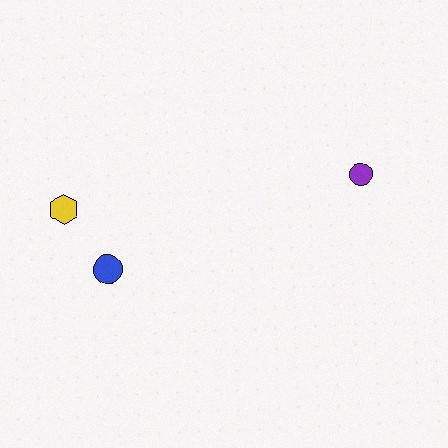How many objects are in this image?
There are 3 objects.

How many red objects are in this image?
There are no red objects.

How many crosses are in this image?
There are no crosses.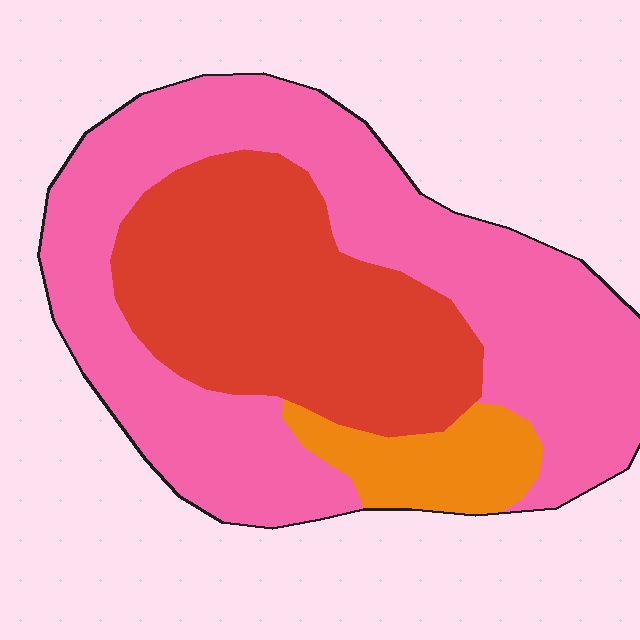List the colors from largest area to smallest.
From largest to smallest: pink, red, orange.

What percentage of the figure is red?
Red covers about 35% of the figure.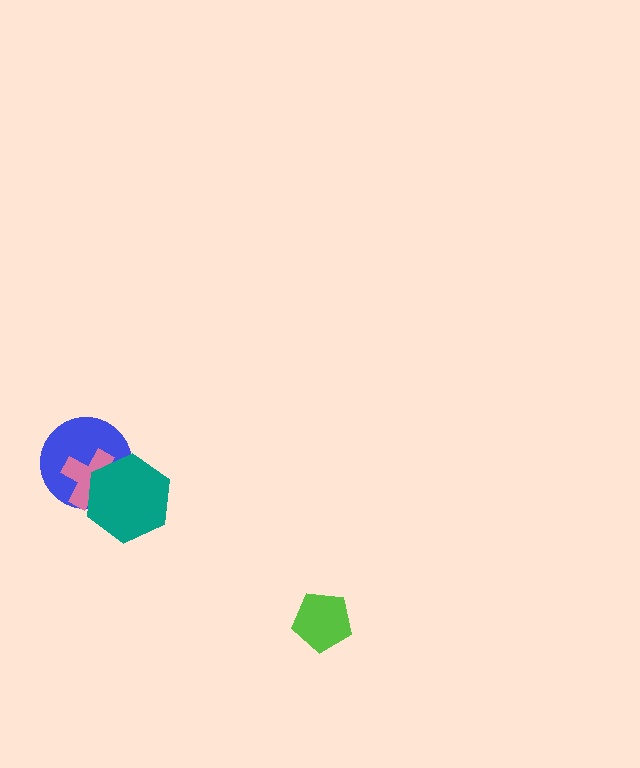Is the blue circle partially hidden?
Yes, it is partially covered by another shape.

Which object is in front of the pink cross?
The teal hexagon is in front of the pink cross.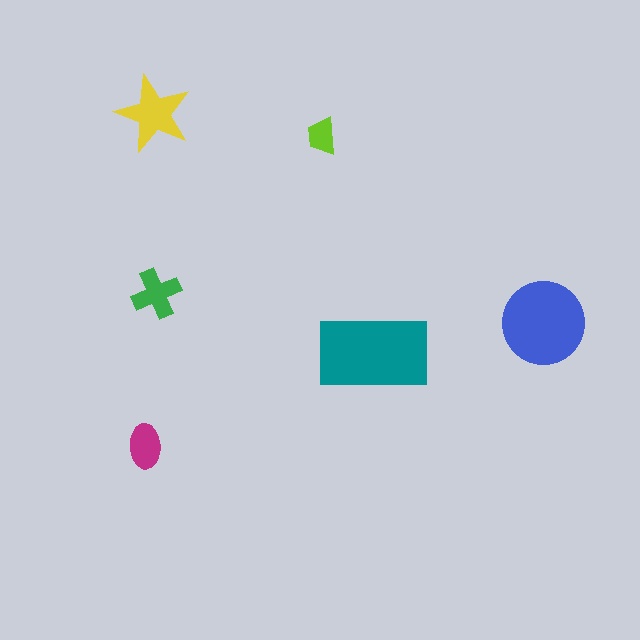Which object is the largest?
The teal rectangle.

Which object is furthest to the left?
The magenta ellipse is leftmost.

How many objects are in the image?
There are 6 objects in the image.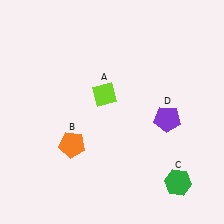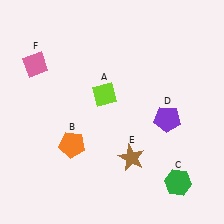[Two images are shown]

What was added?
A brown star (E), a pink diamond (F) were added in Image 2.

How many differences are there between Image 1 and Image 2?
There are 2 differences between the two images.